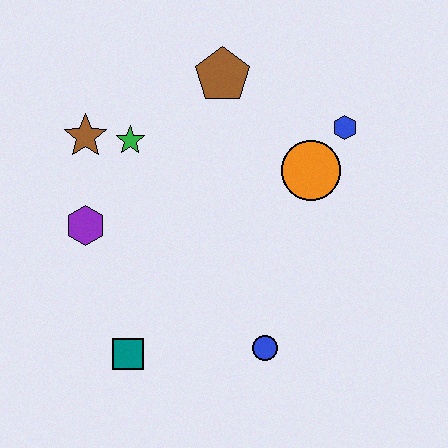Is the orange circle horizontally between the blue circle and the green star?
No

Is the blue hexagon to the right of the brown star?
Yes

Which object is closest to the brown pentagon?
The green star is closest to the brown pentagon.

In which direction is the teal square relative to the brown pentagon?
The teal square is below the brown pentagon.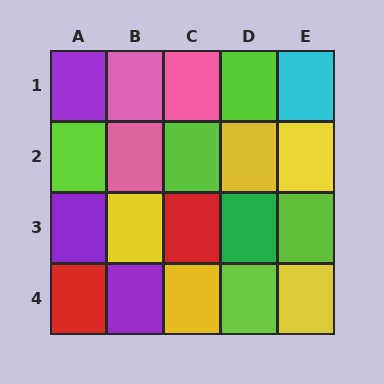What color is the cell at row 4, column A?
Red.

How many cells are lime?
5 cells are lime.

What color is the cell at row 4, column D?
Lime.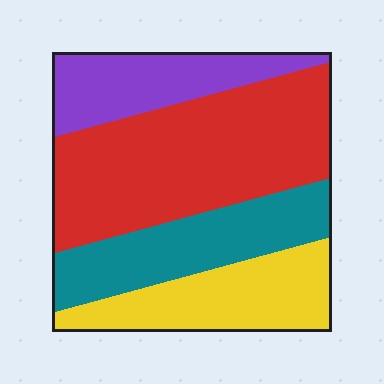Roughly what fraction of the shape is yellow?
Yellow covers 20% of the shape.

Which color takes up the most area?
Red, at roughly 40%.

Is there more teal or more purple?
Teal.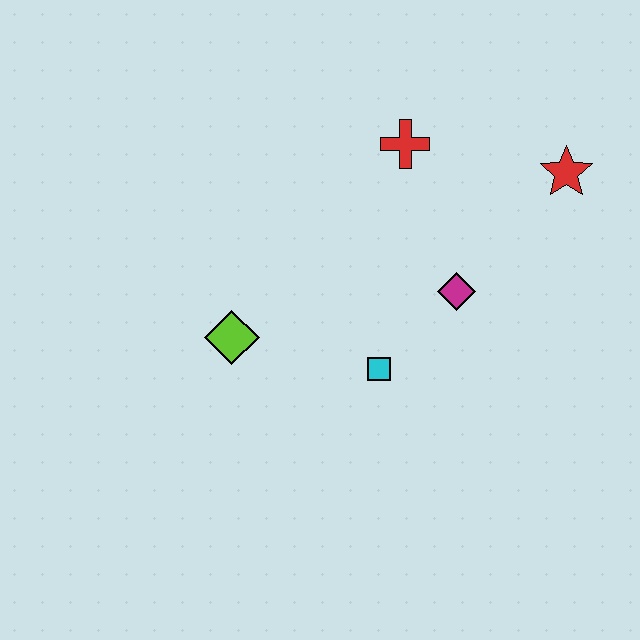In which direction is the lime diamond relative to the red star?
The lime diamond is to the left of the red star.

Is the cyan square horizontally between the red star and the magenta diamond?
No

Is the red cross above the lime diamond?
Yes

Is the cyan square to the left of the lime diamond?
No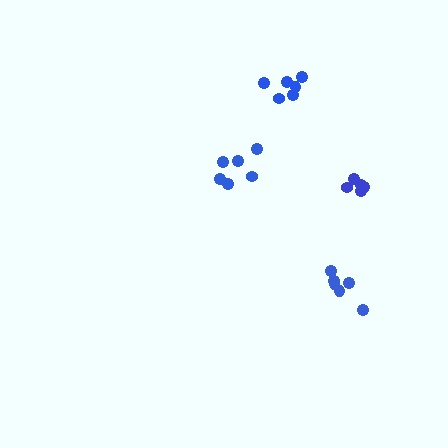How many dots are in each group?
Group 1: 6 dots, Group 2: 6 dots, Group 3: 6 dots, Group 4: 5 dots (23 total).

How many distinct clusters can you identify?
There are 4 distinct clusters.